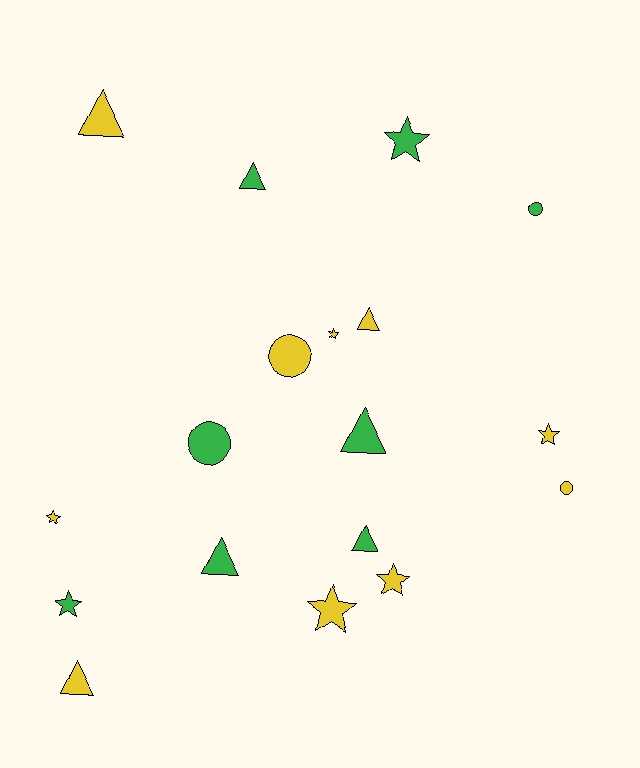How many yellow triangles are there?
There are 3 yellow triangles.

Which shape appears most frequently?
Star, with 7 objects.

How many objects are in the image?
There are 18 objects.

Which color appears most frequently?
Yellow, with 10 objects.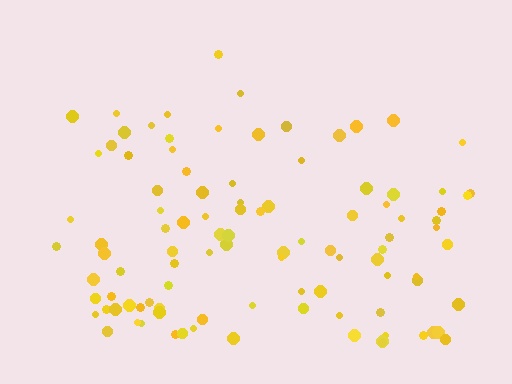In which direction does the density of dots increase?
From top to bottom, with the bottom side densest.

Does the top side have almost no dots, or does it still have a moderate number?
Still a moderate number, just noticeably fewer than the bottom.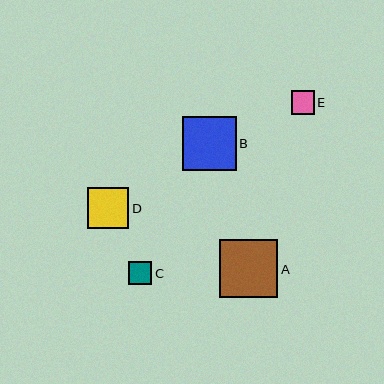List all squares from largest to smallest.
From largest to smallest: A, B, D, E, C.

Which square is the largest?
Square A is the largest with a size of approximately 58 pixels.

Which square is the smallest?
Square C is the smallest with a size of approximately 23 pixels.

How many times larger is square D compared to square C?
Square D is approximately 1.8 times the size of square C.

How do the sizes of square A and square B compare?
Square A and square B are approximately the same size.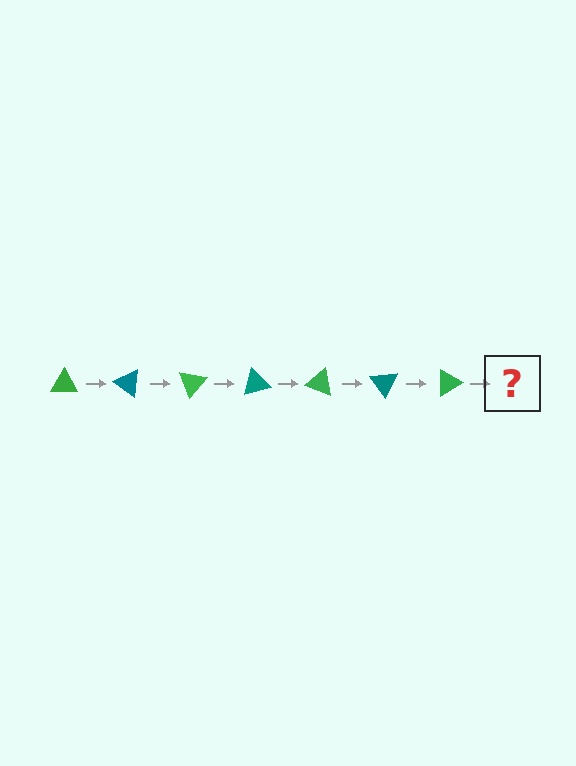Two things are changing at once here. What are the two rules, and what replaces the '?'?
The two rules are that it rotates 35 degrees each step and the color cycles through green and teal. The '?' should be a teal triangle, rotated 245 degrees from the start.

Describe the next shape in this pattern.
It should be a teal triangle, rotated 245 degrees from the start.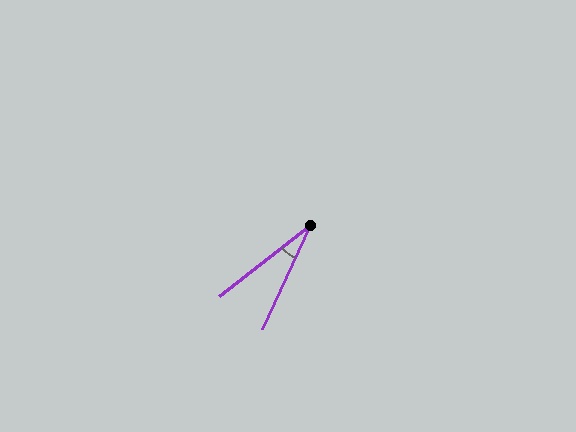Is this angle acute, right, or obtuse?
It is acute.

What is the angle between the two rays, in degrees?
Approximately 27 degrees.